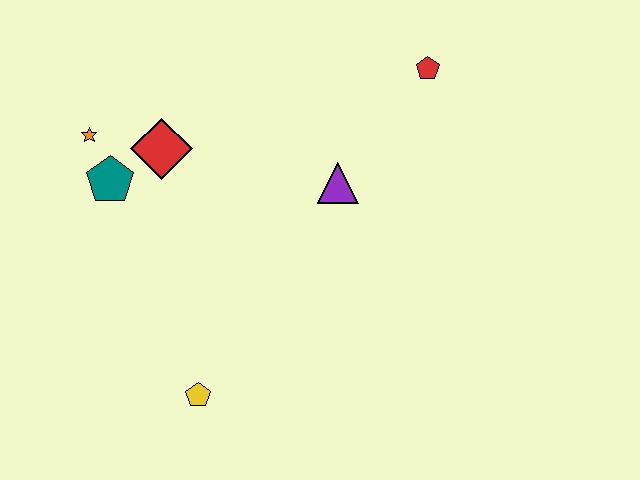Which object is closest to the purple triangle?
The red pentagon is closest to the purple triangle.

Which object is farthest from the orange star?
The red pentagon is farthest from the orange star.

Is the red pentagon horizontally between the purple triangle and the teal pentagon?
No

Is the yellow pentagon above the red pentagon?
No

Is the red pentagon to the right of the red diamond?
Yes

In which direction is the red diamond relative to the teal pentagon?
The red diamond is to the right of the teal pentagon.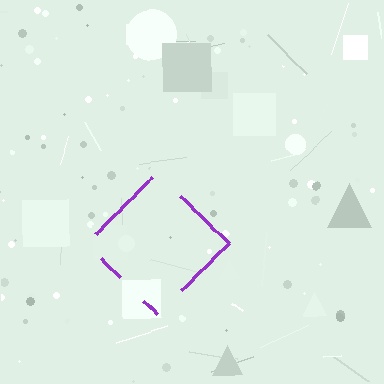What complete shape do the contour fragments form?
The contour fragments form a diamond.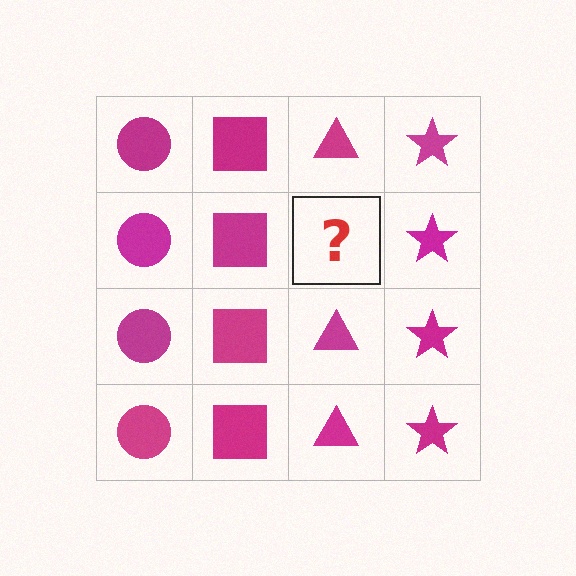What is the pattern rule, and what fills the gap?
The rule is that each column has a consistent shape. The gap should be filled with a magenta triangle.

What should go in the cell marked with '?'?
The missing cell should contain a magenta triangle.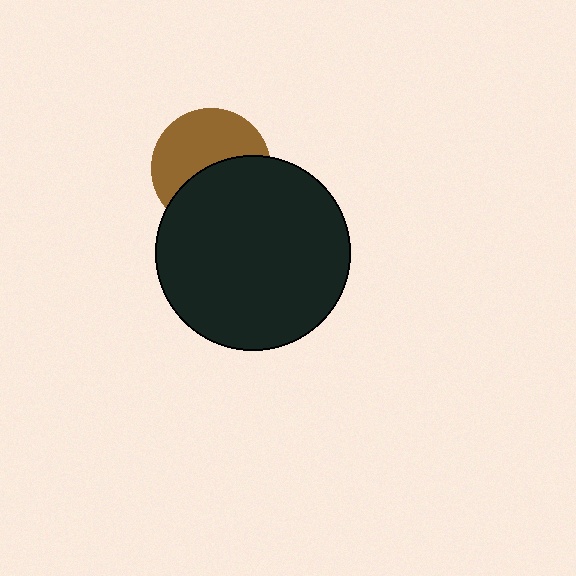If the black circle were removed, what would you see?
You would see the complete brown circle.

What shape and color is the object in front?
The object in front is a black circle.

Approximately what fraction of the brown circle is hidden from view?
Roughly 47% of the brown circle is hidden behind the black circle.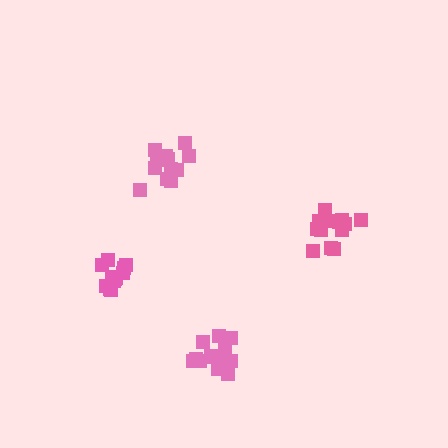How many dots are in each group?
Group 1: 14 dots, Group 2: 13 dots, Group 3: 13 dots, Group 4: 13 dots (53 total).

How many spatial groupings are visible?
There are 4 spatial groupings.